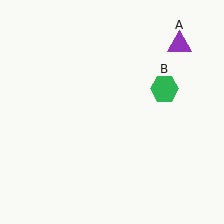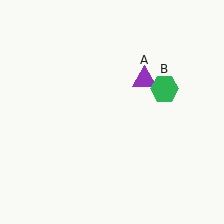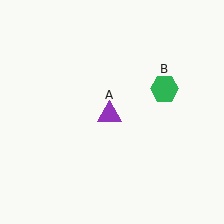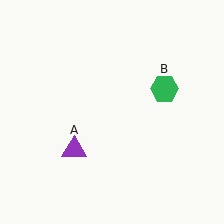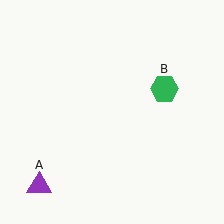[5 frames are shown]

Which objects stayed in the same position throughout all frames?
Green hexagon (object B) remained stationary.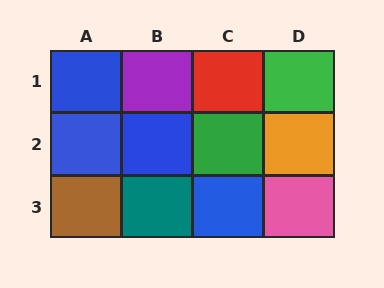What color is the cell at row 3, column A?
Brown.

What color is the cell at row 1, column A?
Blue.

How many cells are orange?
1 cell is orange.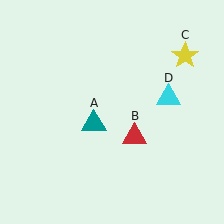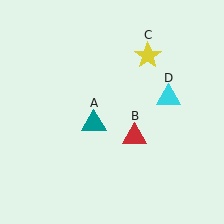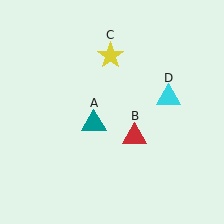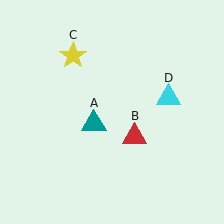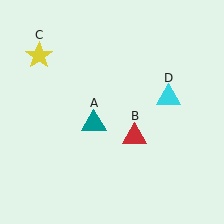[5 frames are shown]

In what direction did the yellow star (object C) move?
The yellow star (object C) moved left.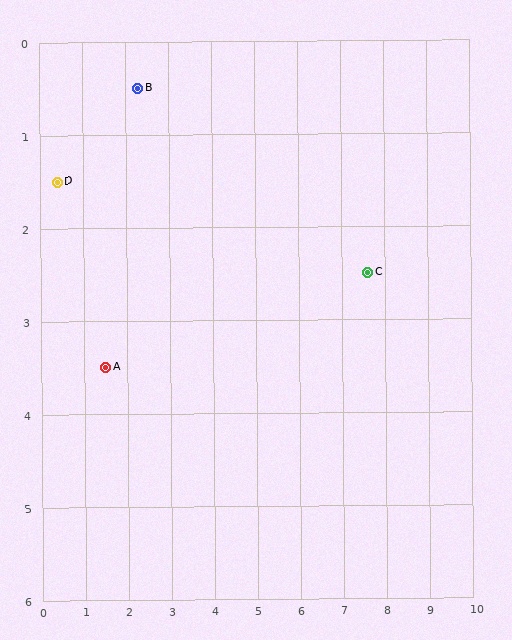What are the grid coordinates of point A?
Point A is at approximately (1.5, 3.5).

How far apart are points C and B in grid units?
Points C and B are about 5.7 grid units apart.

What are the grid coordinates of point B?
Point B is at approximately (2.3, 0.5).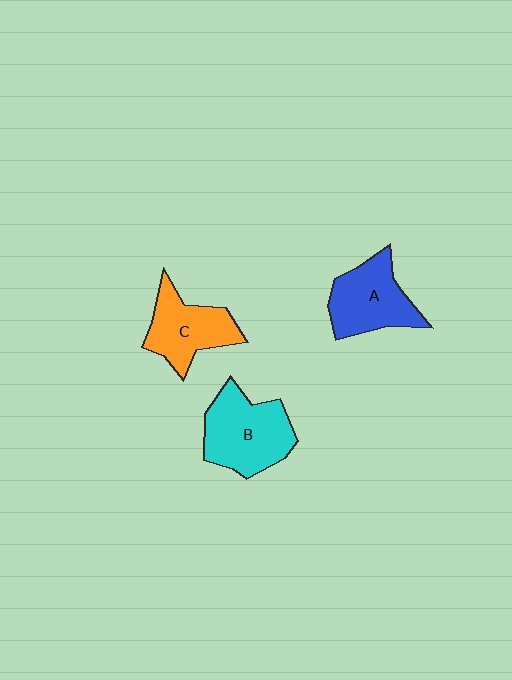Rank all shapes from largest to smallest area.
From largest to smallest: B (cyan), A (blue), C (orange).